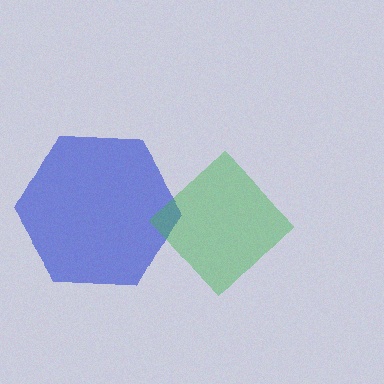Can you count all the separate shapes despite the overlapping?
Yes, there are 2 separate shapes.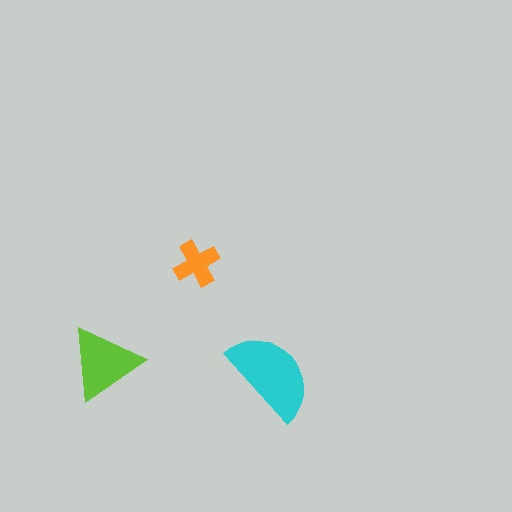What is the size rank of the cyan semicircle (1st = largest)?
1st.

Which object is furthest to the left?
The lime triangle is leftmost.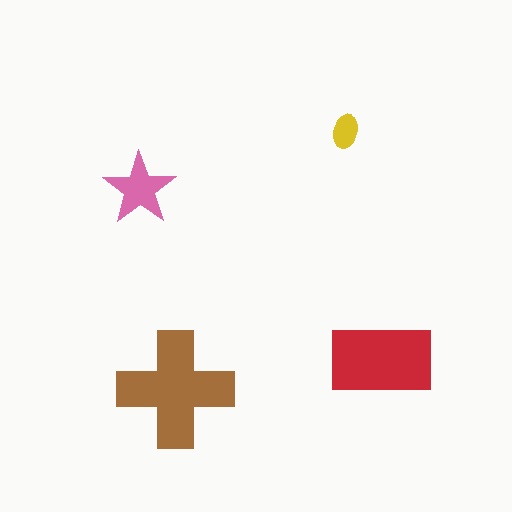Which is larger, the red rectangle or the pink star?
The red rectangle.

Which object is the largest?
The brown cross.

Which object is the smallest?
The yellow ellipse.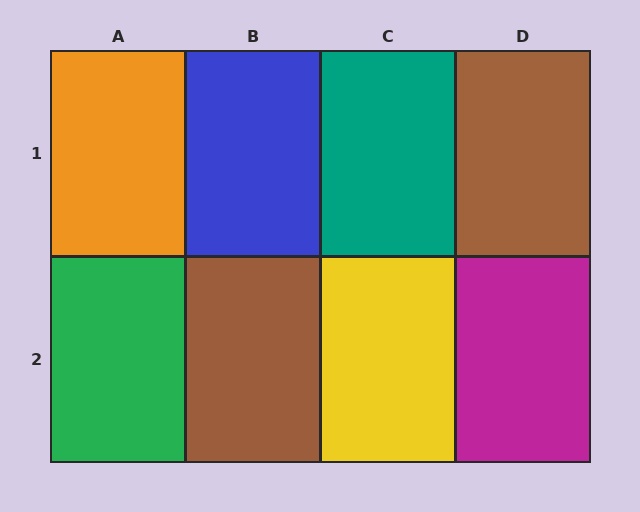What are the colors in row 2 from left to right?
Green, brown, yellow, magenta.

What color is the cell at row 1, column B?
Blue.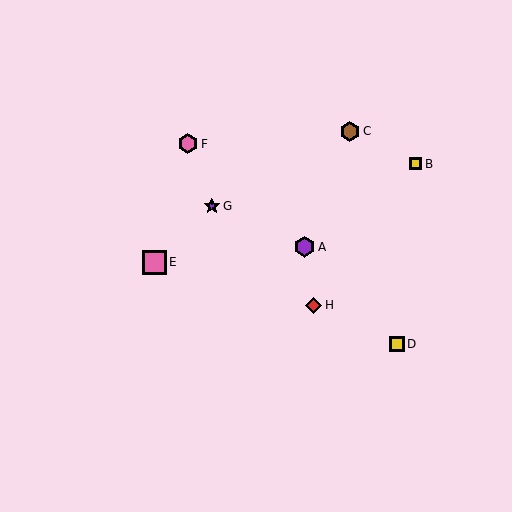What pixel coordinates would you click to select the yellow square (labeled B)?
Click at (416, 164) to select the yellow square B.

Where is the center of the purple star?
The center of the purple star is at (212, 206).